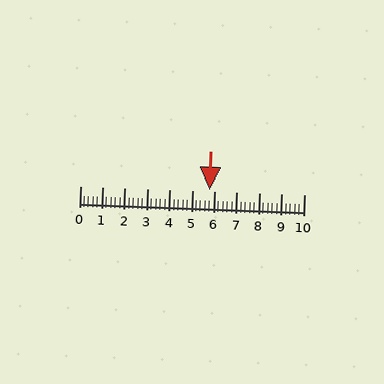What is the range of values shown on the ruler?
The ruler shows values from 0 to 10.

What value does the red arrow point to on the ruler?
The red arrow points to approximately 5.8.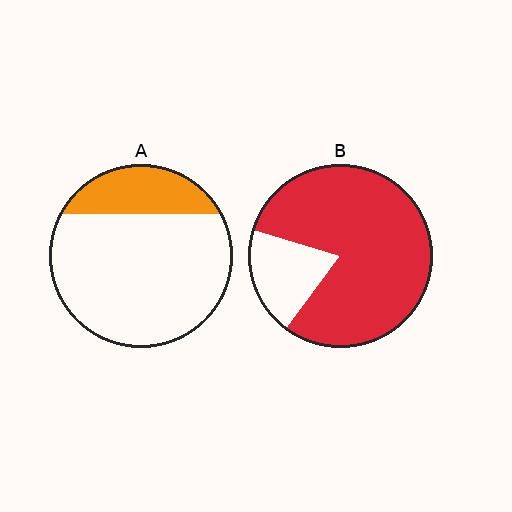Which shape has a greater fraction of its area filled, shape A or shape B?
Shape B.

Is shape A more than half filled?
No.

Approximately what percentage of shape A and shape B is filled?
A is approximately 20% and B is approximately 80%.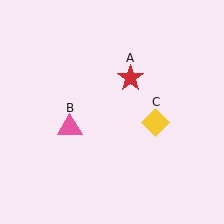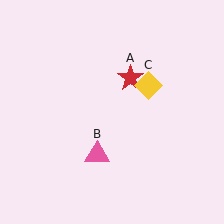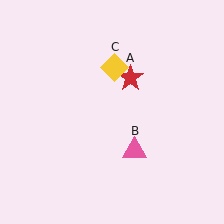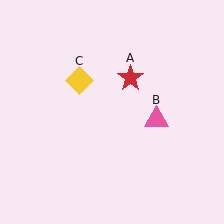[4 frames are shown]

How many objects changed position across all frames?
2 objects changed position: pink triangle (object B), yellow diamond (object C).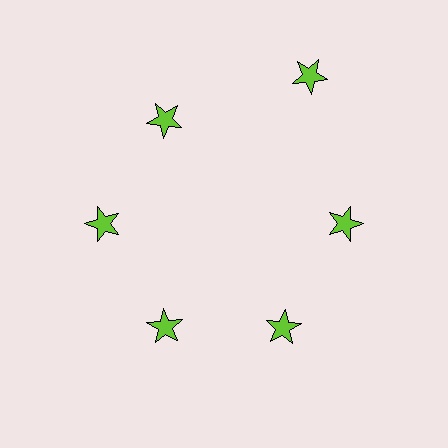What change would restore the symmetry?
The symmetry would be restored by moving it inward, back onto the ring so that all 6 stars sit at equal angles and equal distance from the center.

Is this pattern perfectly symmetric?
No. The 6 lime stars are arranged in a ring, but one element near the 1 o'clock position is pushed outward from the center, breaking the 6-fold rotational symmetry.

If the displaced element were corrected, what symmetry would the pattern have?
It would have 6-fold rotational symmetry — the pattern would map onto itself every 60 degrees.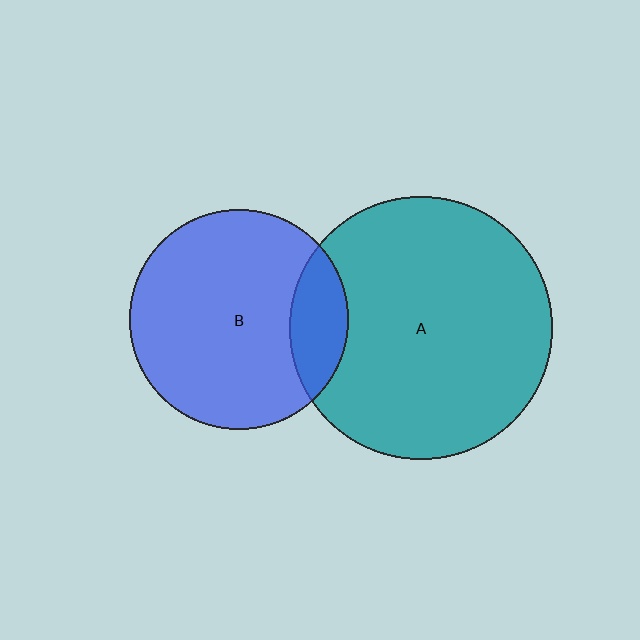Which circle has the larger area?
Circle A (teal).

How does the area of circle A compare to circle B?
Approximately 1.4 times.